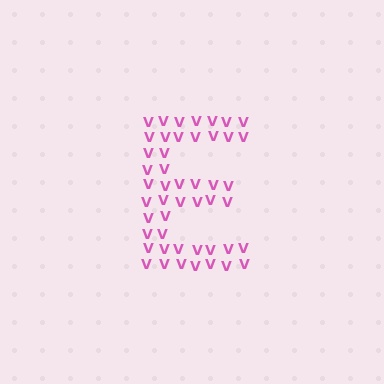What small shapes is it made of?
It is made of small letter V's.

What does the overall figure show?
The overall figure shows the letter E.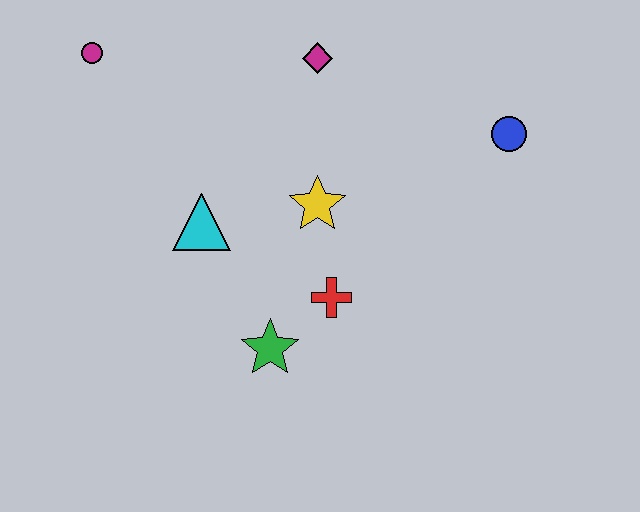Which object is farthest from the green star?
The magenta circle is farthest from the green star.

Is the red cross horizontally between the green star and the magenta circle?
No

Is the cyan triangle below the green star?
No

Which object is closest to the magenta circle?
The cyan triangle is closest to the magenta circle.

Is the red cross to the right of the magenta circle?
Yes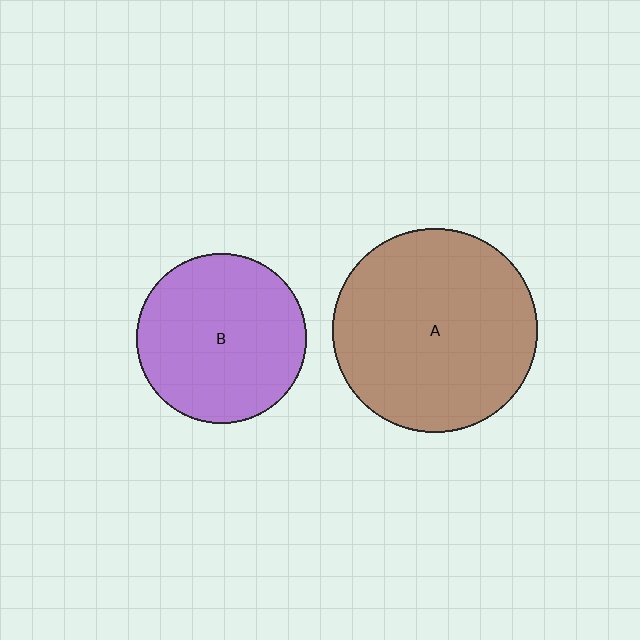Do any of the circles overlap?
No, none of the circles overlap.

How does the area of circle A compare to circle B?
Approximately 1.5 times.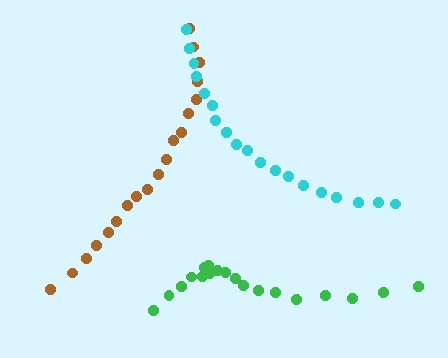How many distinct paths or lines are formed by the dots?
There are 3 distinct paths.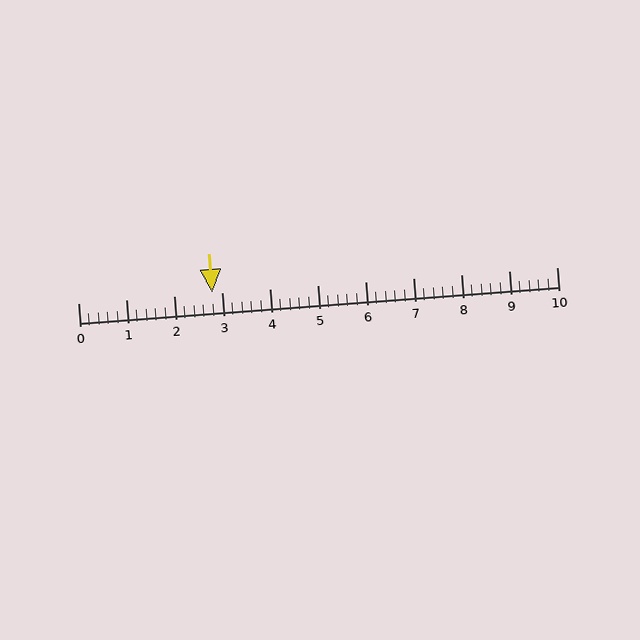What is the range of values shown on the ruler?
The ruler shows values from 0 to 10.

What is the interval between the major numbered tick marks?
The major tick marks are spaced 1 units apart.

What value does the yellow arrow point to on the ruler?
The yellow arrow points to approximately 2.8.